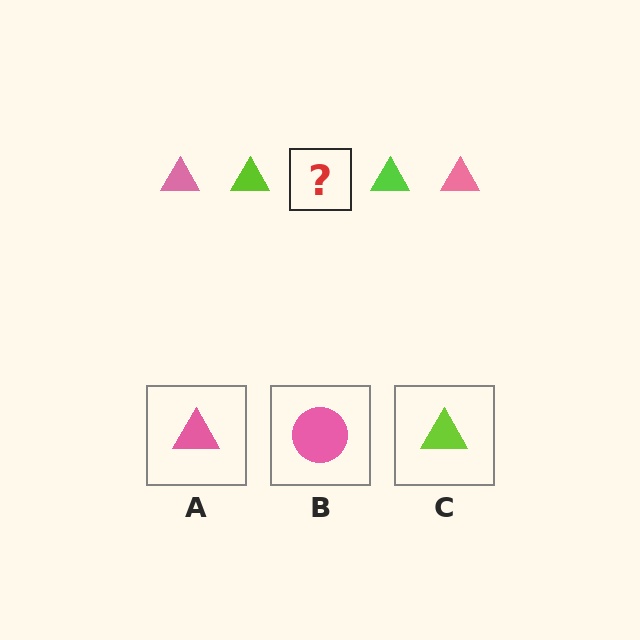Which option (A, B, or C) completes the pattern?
A.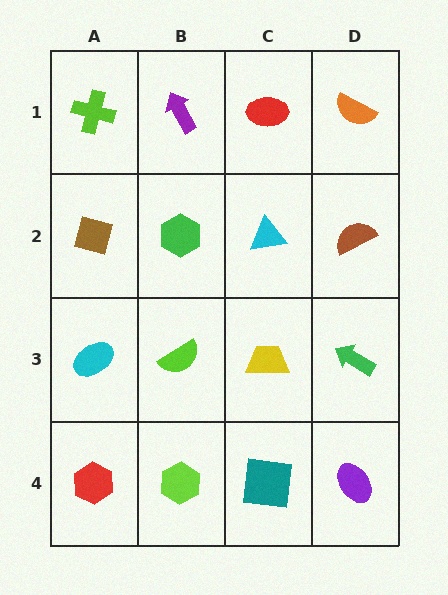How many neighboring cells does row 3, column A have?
3.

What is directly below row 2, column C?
A yellow trapezoid.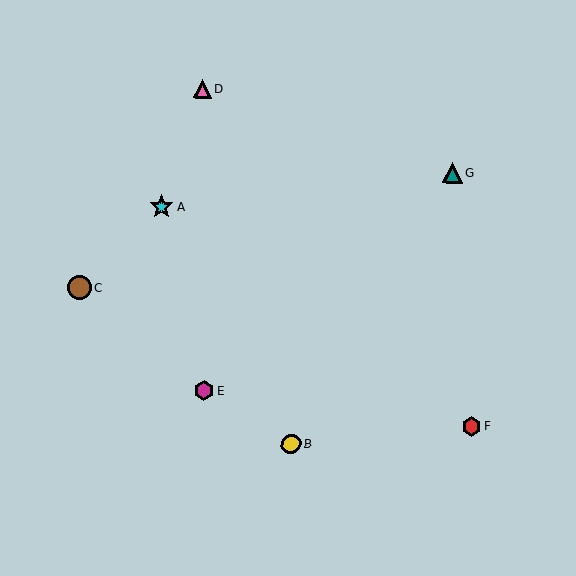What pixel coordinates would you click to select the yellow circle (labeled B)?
Click at (291, 444) to select the yellow circle B.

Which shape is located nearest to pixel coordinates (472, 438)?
The red hexagon (labeled F) at (471, 426) is nearest to that location.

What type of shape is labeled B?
Shape B is a yellow circle.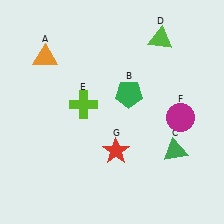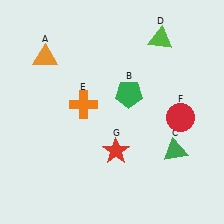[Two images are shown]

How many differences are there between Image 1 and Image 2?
There are 2 differences between the two images.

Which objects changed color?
E changed from lime to orange. F changed from magenta to red.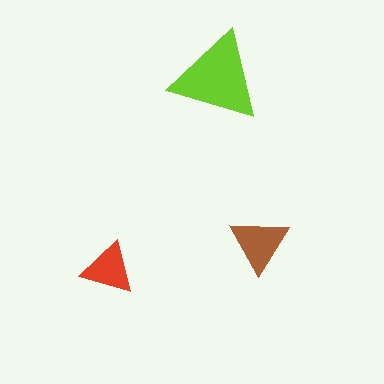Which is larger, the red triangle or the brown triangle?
The brown one.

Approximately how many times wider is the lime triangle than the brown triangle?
About 1.5 times wider.